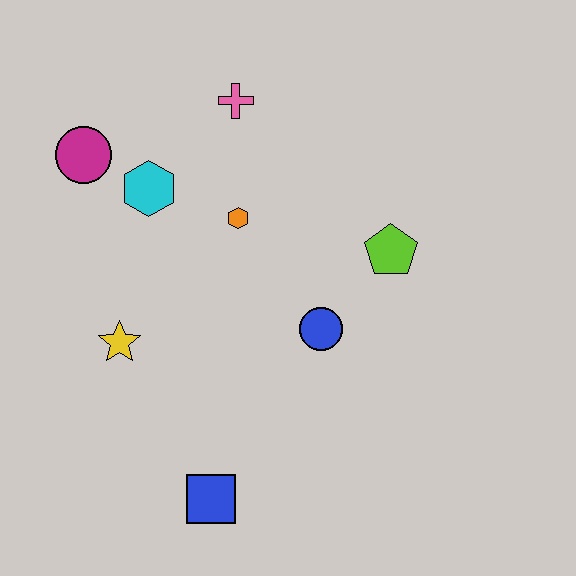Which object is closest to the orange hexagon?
The cyan hexagon is closest to the orange hexagon.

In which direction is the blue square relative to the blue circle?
The blue square is below the blue circle.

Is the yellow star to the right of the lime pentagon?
No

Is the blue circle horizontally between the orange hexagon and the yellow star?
No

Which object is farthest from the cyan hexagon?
The blue square is farthest from the cyan hexagon.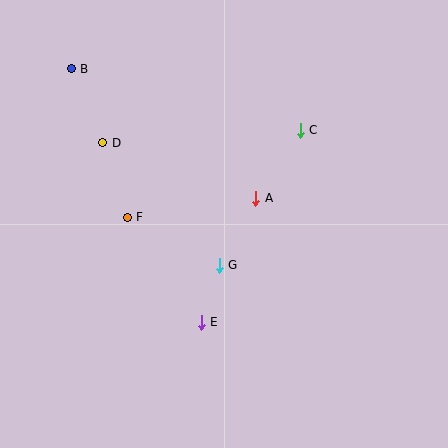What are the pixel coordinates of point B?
Point B is at (71, 69).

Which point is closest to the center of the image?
Point A at (256, 198) is closest to the center.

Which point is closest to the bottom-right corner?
Point E is closest to the bottom-right corner.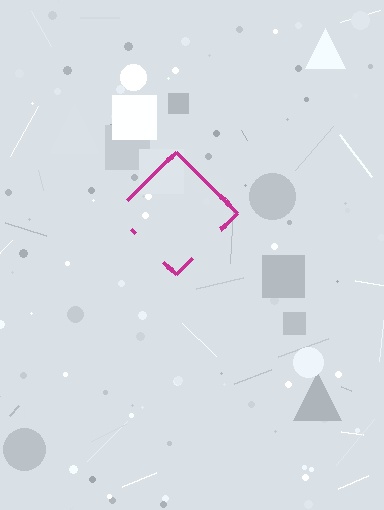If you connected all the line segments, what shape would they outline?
They would outline a diamond.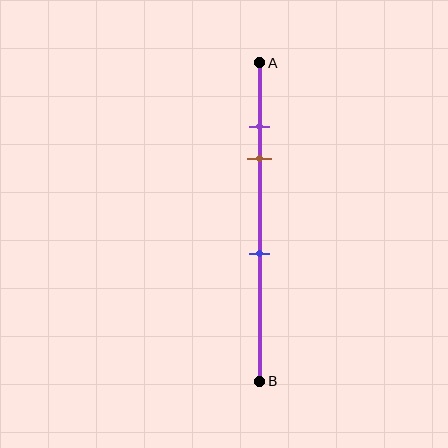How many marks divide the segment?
There are 3 marks dividing the segment.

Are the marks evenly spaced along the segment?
No, the marks are not evenly spaced.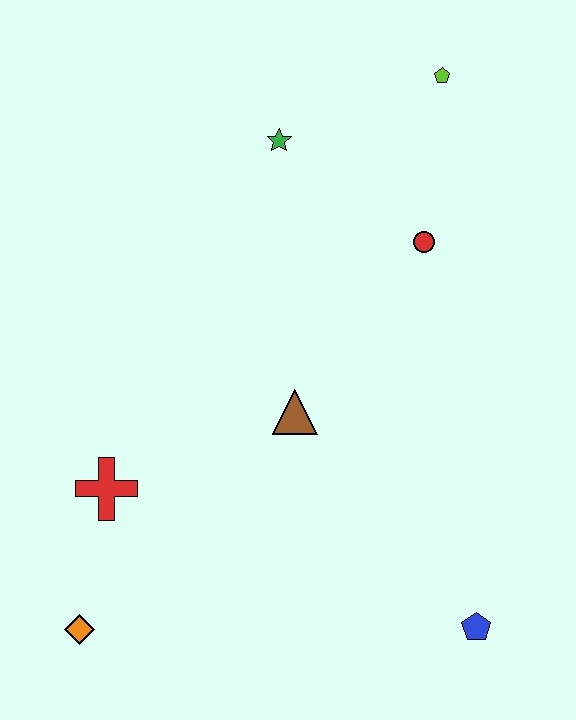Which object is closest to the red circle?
The lime pentagon is closest to the red circle.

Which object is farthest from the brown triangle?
The lime pentagon is farthest from the brown triangle.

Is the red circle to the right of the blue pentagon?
No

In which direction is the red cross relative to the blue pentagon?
The red cross is to the left of the blue pentagon.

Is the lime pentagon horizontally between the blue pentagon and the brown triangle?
Yes